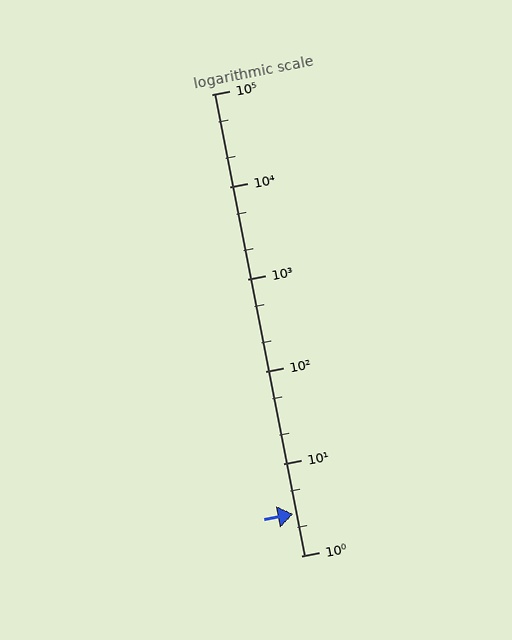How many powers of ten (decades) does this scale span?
The scale spans 5 decades, from 1 to 100000.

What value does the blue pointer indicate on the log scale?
The pointer indicates approximately 2.8.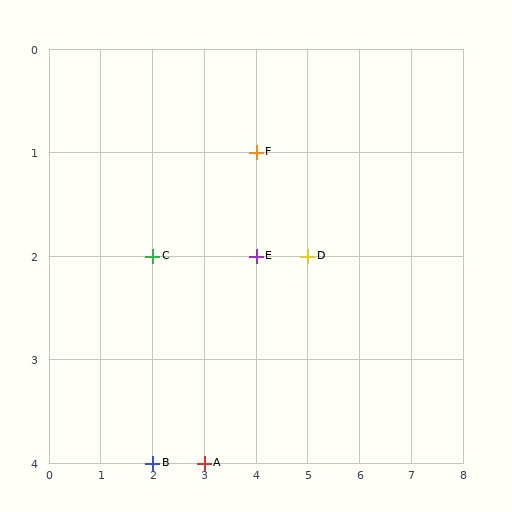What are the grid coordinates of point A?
Point A is at grid coordinates (3, 4).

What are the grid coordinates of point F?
Point F is at grid coordinates (4, 1).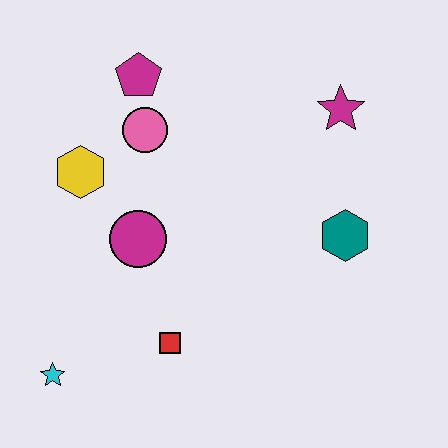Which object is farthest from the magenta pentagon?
The cyan star is farthest from the magenta pentagon.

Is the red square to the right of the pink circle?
Yes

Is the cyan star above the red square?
No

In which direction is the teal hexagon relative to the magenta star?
The teal hexagon is below the magenta star.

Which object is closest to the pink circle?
The magenta pentagon is closest to the pink circle.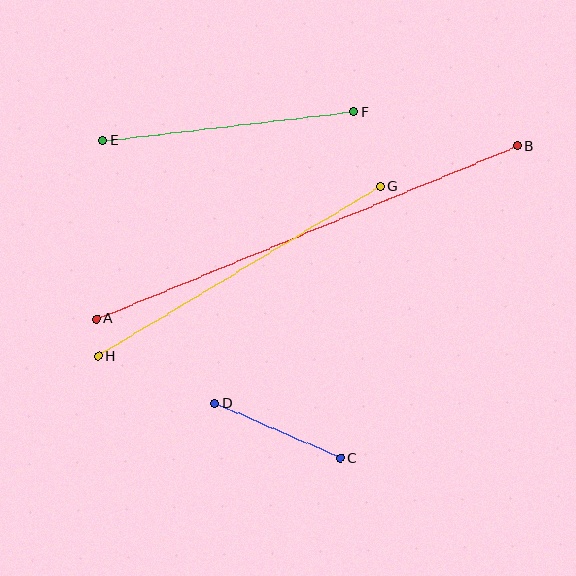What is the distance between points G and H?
The distance is approximately 329 pixels.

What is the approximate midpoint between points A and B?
The midpoint is at approximately (307, 232) pixels.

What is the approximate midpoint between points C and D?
The midpoint is at approximately (278, 431) pixels.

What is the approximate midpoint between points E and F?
The midpoint is at approximately (228, 126) pixels.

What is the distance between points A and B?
The distance is approximately 455 pixels.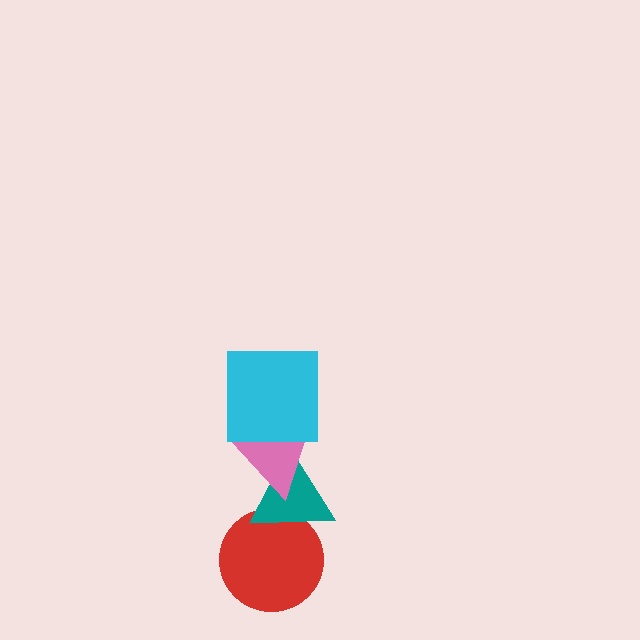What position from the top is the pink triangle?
The pink triangle is 2nd from the top.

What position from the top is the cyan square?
The cyan square is 1st from the top.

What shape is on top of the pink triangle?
The cyan square is on top of the pink triangle.